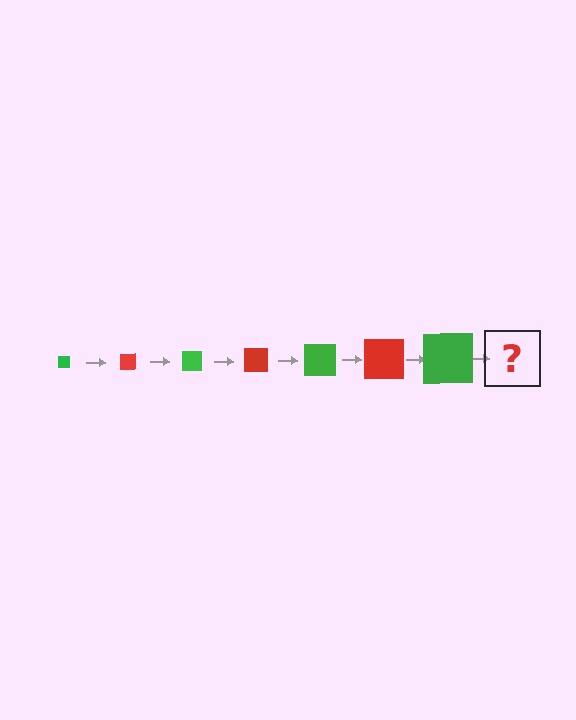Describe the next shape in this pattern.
It should be a red square, larger than the previous one.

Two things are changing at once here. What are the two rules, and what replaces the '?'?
The two rules are that the square grows larger each step and the color cycles through green and red. The '?' should be a red square, larger than the previous one.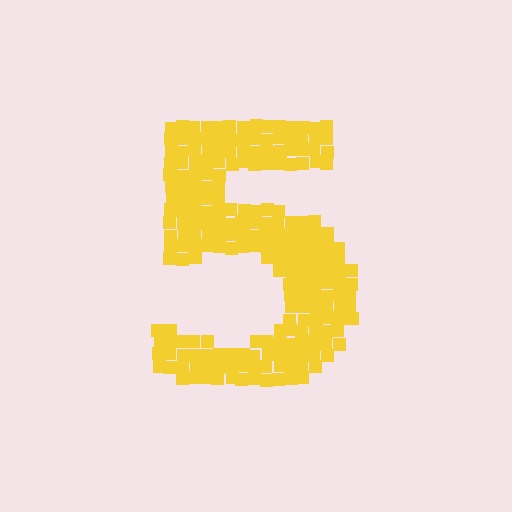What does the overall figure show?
The overall figure shows the digit 5.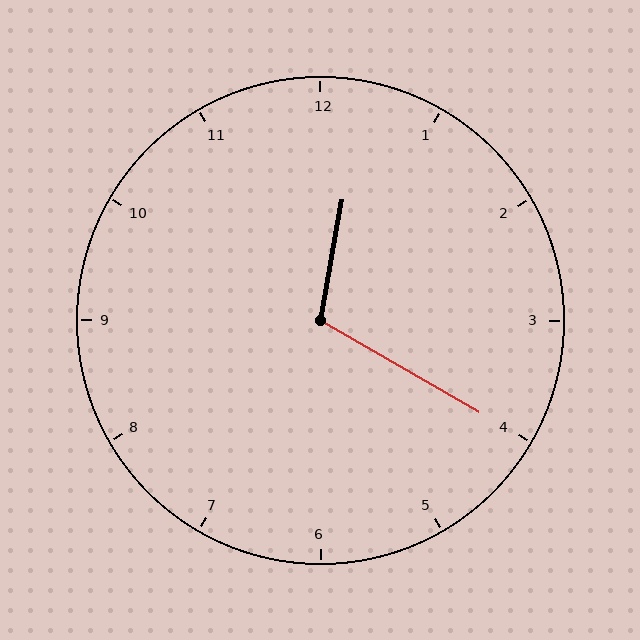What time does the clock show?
12:20.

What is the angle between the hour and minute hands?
Approximately 110 degrees.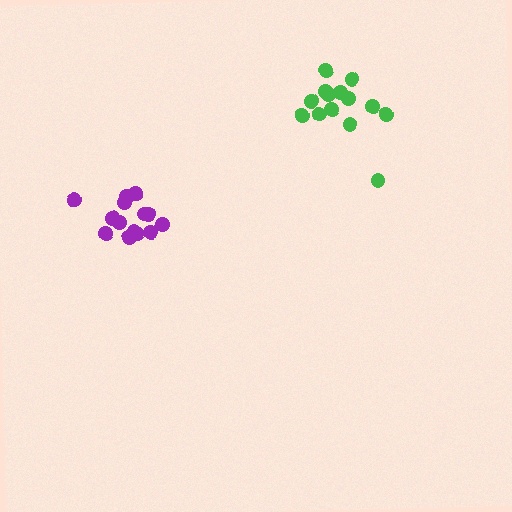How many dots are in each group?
Group 1: 14 dots, Group 2: 14 dots (28 total).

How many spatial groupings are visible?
There are 2 spatial groupings.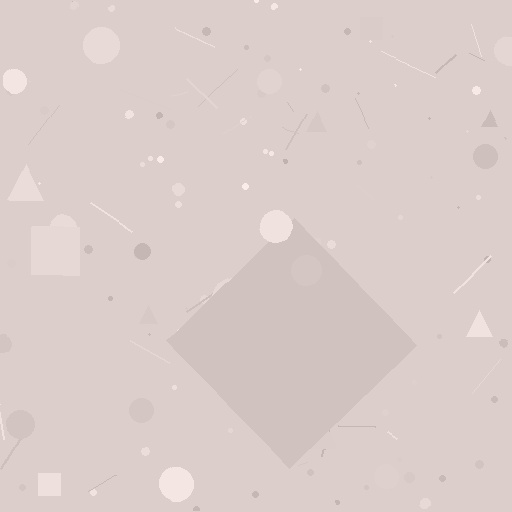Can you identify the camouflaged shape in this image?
The camouflaged shape is a diamond.